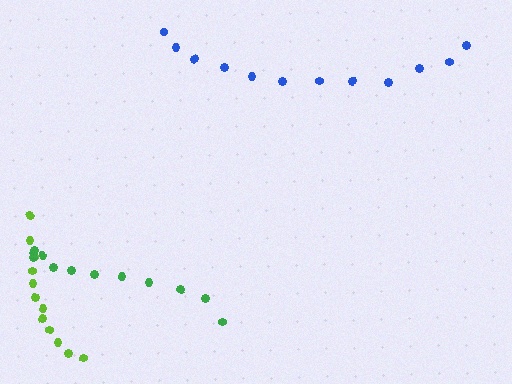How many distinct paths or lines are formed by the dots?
There are 3 distinct paths.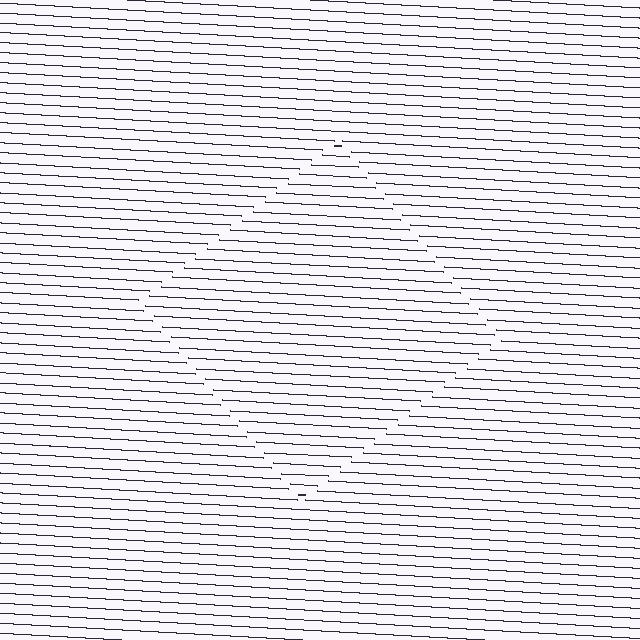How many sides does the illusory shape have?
4 sides — the line-ends trace a square.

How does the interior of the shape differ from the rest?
The interior of the shape contains the same grating, shifted by half a period — the contour is defined by the phase discontinuity where line-ends from the inner and outer gratings abut.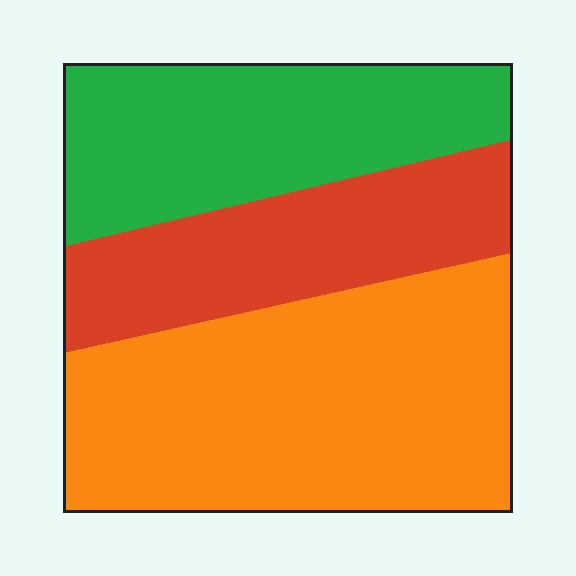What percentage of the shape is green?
Green takes up between a sixth and a third of the shape.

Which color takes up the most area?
Orange, at roughly 45%.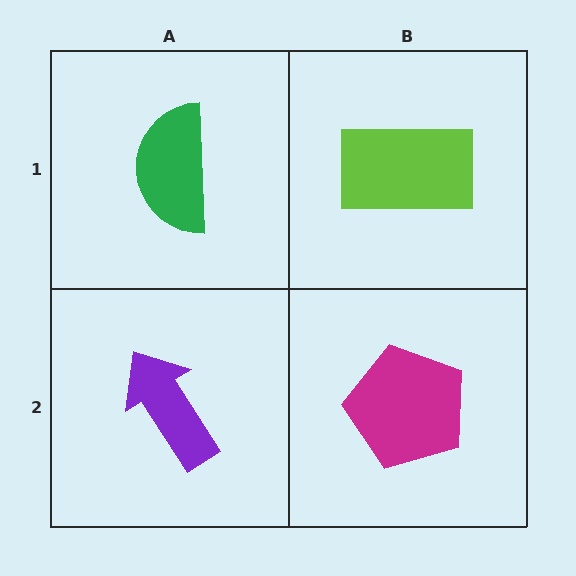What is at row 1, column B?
A lime rectangle.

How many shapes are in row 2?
2 shapes.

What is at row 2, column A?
A purple arrow.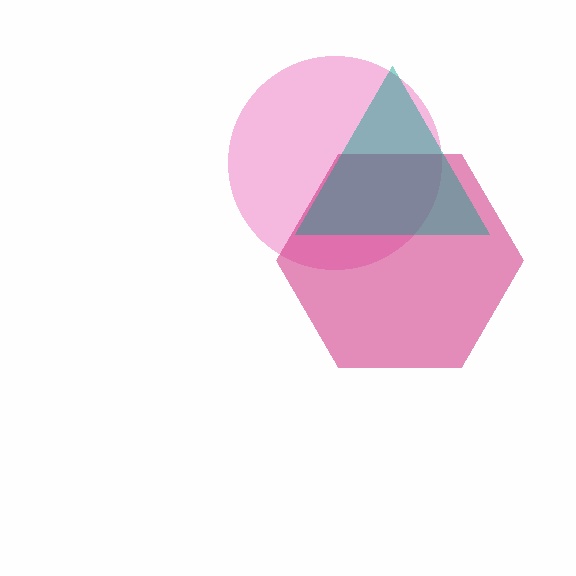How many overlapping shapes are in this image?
There are 3 overlapping shapes in the image.